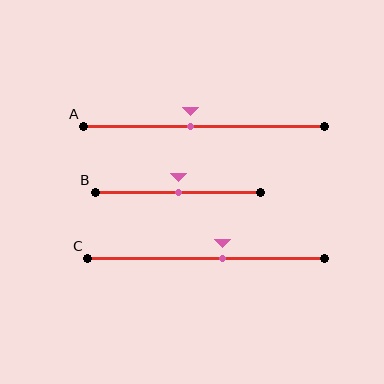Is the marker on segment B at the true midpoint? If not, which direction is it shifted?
Yes, the marker on segment B is at the true midpoint.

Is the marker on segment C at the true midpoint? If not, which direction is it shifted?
No, the marker on segment C is shifted to the right by about 7% of the segment length.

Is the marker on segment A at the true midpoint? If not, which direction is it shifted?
No, the marker on segment A is shifted to the left by about 6% of the segment length.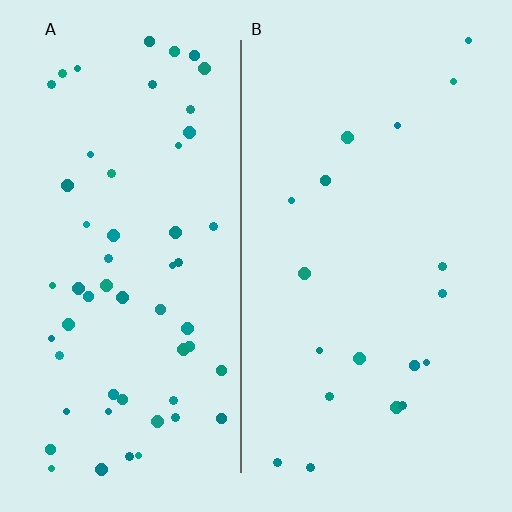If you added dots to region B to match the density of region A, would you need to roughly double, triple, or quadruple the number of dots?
Approximately triple.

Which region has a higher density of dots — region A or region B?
A (the left).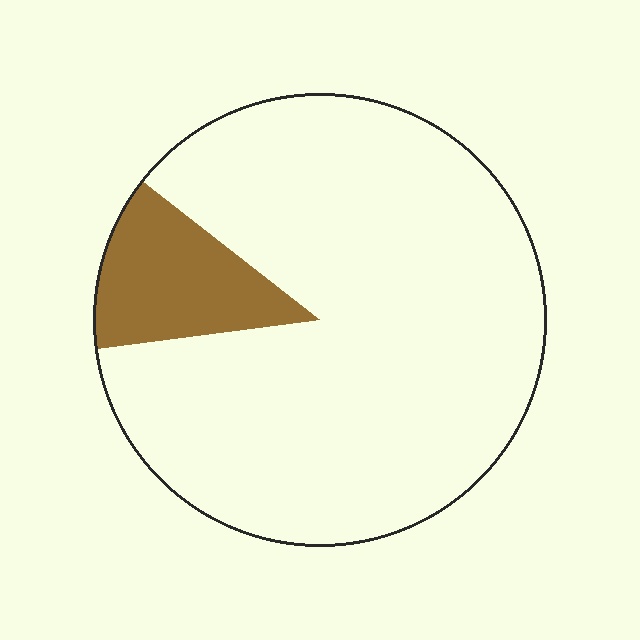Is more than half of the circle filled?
No.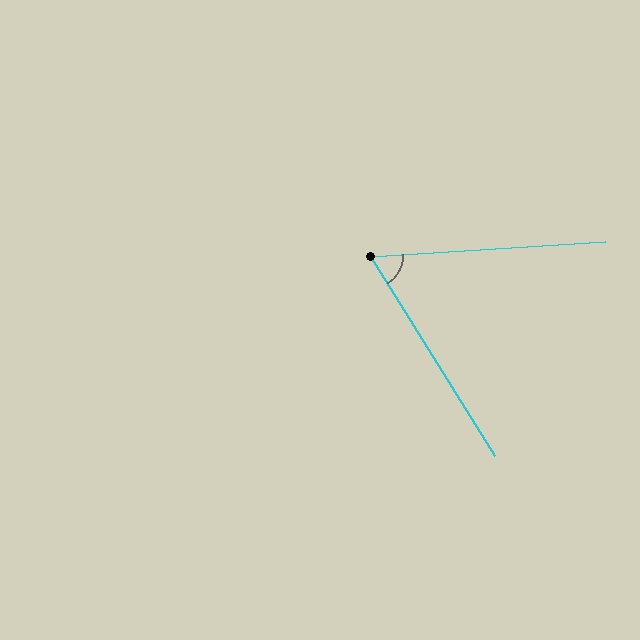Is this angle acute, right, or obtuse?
It is acute.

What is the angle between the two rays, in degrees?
Approximately 62 degrees.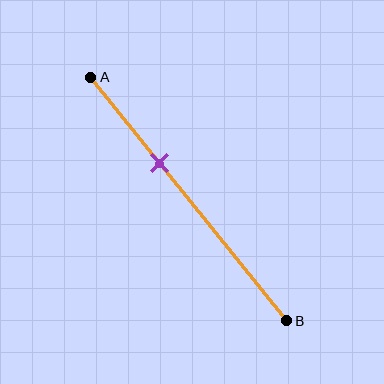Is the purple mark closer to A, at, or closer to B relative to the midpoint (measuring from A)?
The purple mark is closer to point A than the midpoint of segment AB.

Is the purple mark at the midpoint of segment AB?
No, the mark is at about 35% from A, not at the 50% midpoint.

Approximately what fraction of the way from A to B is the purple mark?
The purple mark is approximately 35% of the way from A to B.